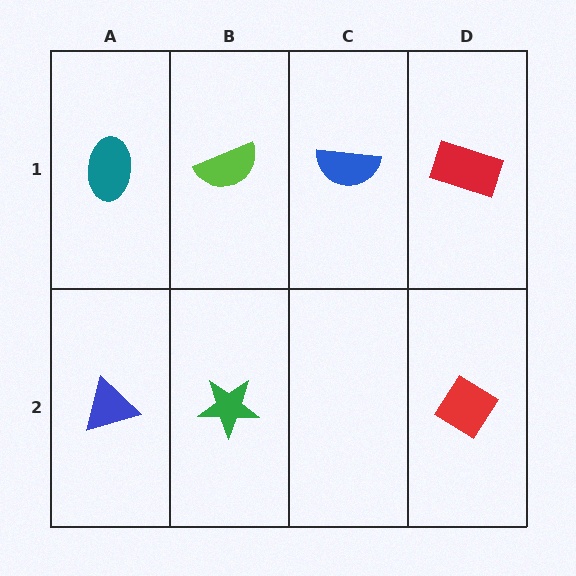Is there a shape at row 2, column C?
No, that cell is empty.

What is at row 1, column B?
A lime semicircle.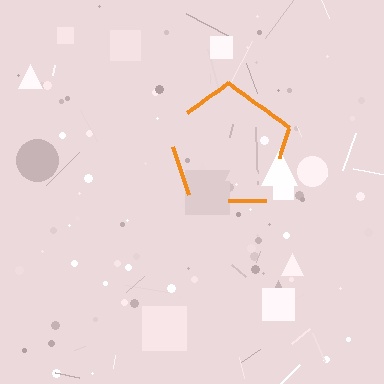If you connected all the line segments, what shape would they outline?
They would outline a pentagon.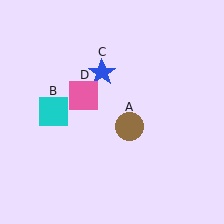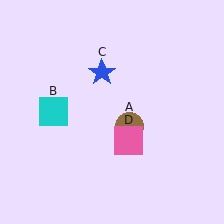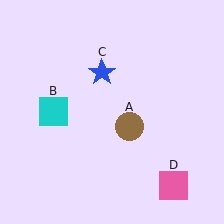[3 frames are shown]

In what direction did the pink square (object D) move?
The pink square (object D) moved down and to the right.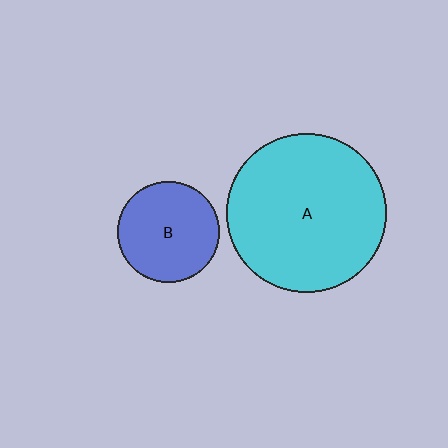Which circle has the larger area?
Circle A (cyan).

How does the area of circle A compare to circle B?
Approximately 2.5 times.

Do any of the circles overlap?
No, none of the circles overlap.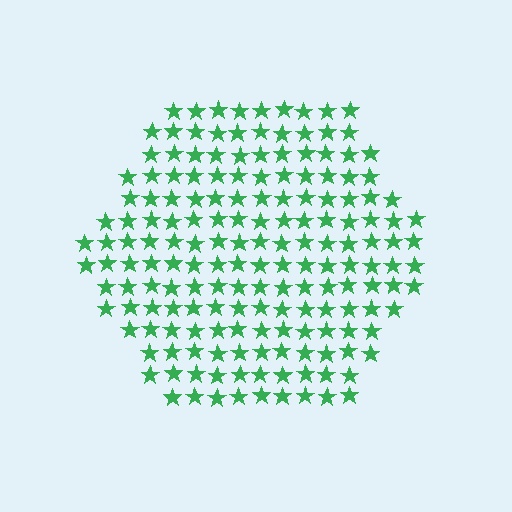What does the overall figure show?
The overall figure shows a hexagon.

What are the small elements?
The small elements are stars.